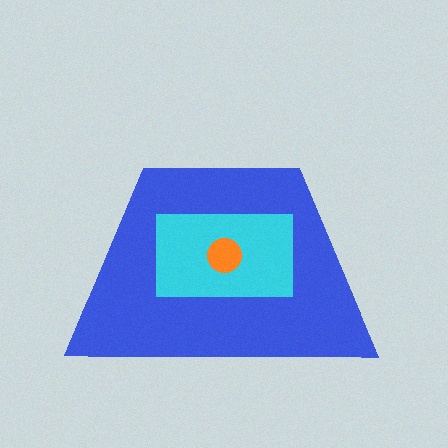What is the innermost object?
The orange circle.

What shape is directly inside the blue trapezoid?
The cyan rectangle.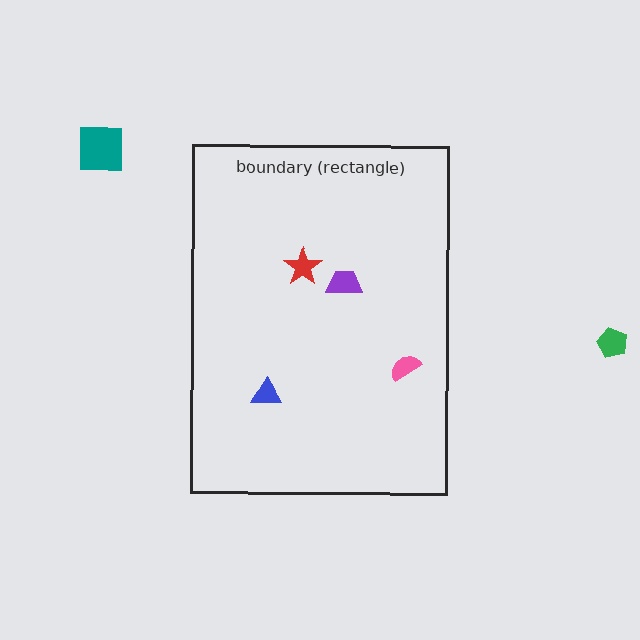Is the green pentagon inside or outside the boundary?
Outside.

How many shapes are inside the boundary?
4 inside, 2 outside.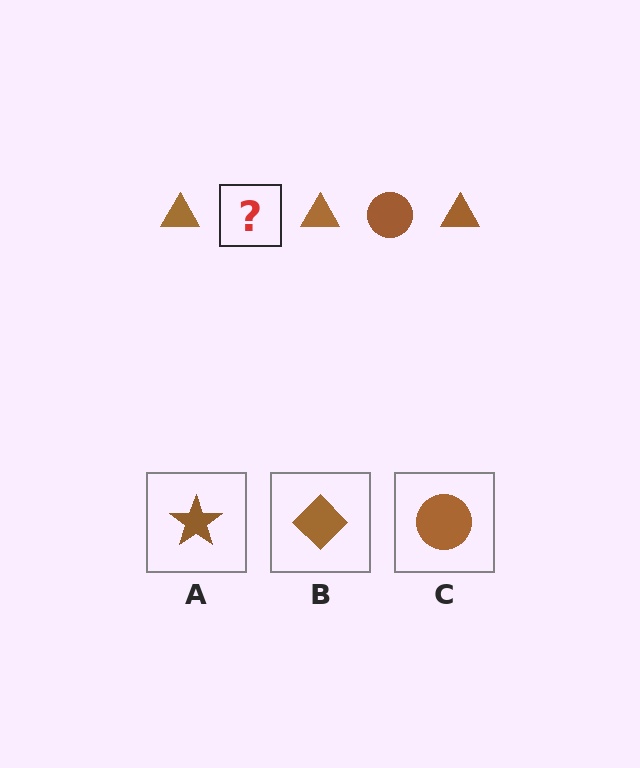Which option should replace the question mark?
Option C.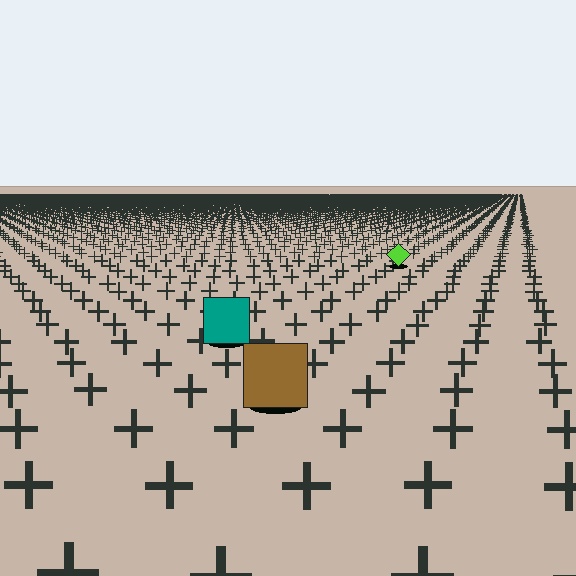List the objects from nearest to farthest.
From nearest to farthest: the brown square, the teal square, the lime diamond.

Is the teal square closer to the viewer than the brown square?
No. The brown square is closer — you can tell from the texture gradient: the ground texture is coarser near it.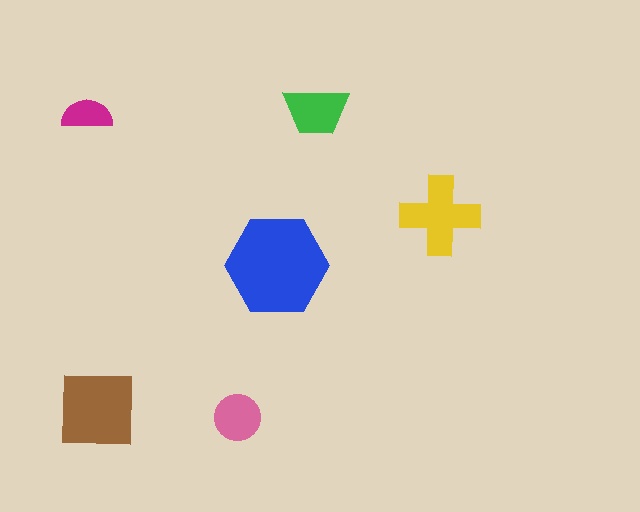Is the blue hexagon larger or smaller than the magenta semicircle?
Larger.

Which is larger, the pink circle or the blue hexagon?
The blue hexagon.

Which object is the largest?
The blue hexagon.